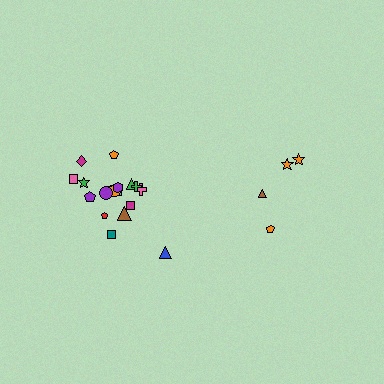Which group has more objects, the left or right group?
The left group.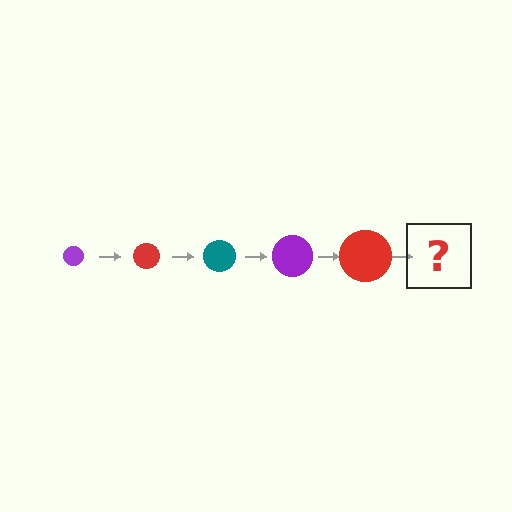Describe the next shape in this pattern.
It should be a teal circle, larger than the previous one.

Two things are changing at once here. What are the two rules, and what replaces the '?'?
The two rules are that the circle grows larger each step and the color cycles through purple, red, and teal. The '?' should be a teal circle, larger than the previous one.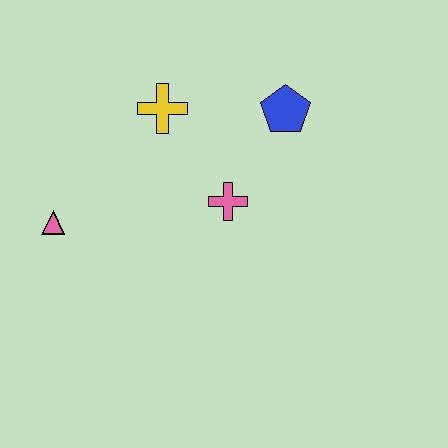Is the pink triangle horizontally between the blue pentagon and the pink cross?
No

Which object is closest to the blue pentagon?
The pink cross is closest to the blue pentagon.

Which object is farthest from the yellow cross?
The pink triangle is farthest from the yellow cross.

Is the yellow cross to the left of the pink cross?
Yes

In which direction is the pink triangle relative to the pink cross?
The pink triangle is to the left of the pink cross.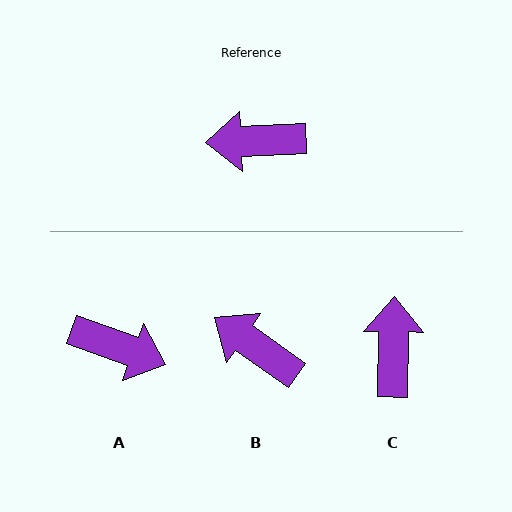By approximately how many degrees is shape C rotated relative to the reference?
Approximately 94 degrees clockwise.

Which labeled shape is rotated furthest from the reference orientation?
A, about 157 degrees away.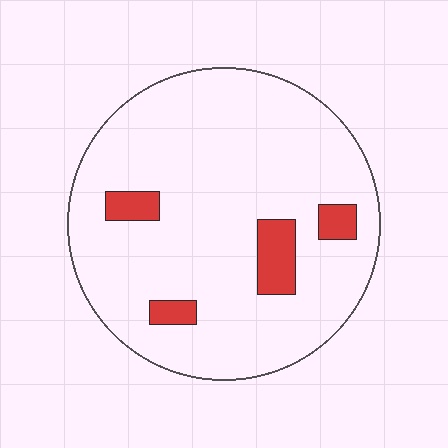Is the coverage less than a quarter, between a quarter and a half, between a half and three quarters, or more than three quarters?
Less than a quarter.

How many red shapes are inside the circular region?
4.